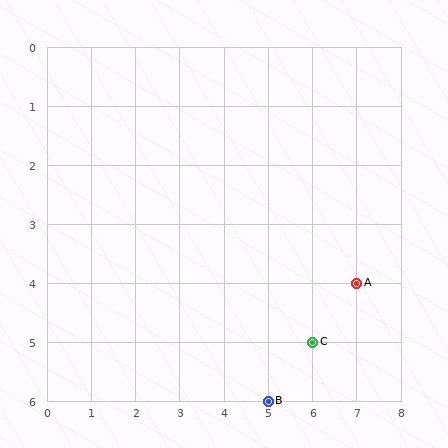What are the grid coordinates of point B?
Point B is at grid coordinates (5, 6).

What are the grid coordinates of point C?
Point C is at grid coordinates (6, 5).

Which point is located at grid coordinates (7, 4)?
Point A is at (7, 4).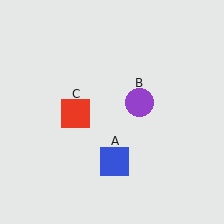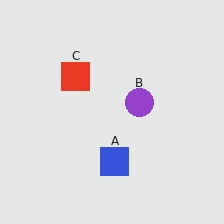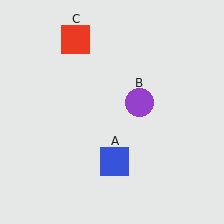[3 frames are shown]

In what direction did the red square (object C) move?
The red square (object C) moved up.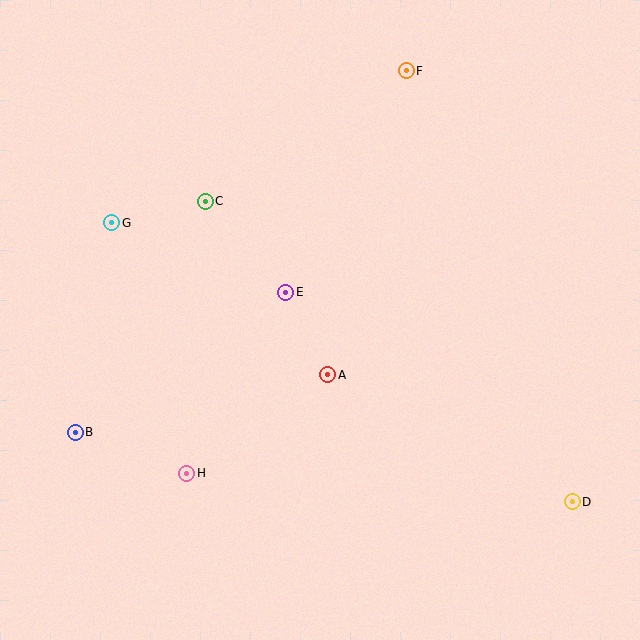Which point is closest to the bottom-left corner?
Point B is closest to the bottom-left corner.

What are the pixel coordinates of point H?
Point H is at (187, 473).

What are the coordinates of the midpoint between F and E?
The midpoint between F and E is at (346, 181).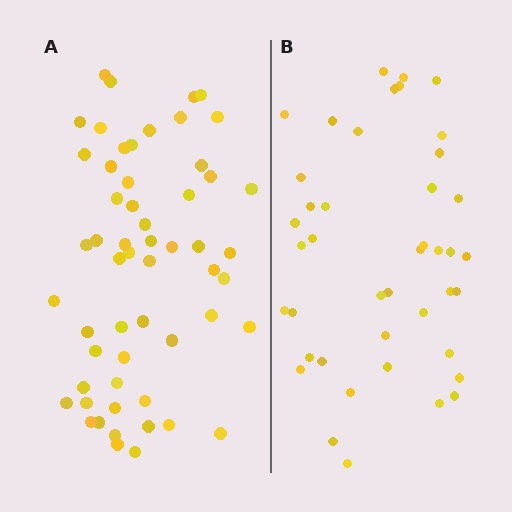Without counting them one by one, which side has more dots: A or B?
Region A (the left region) has more dots.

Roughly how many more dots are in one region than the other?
Region A has approximately 15 more dots than region B.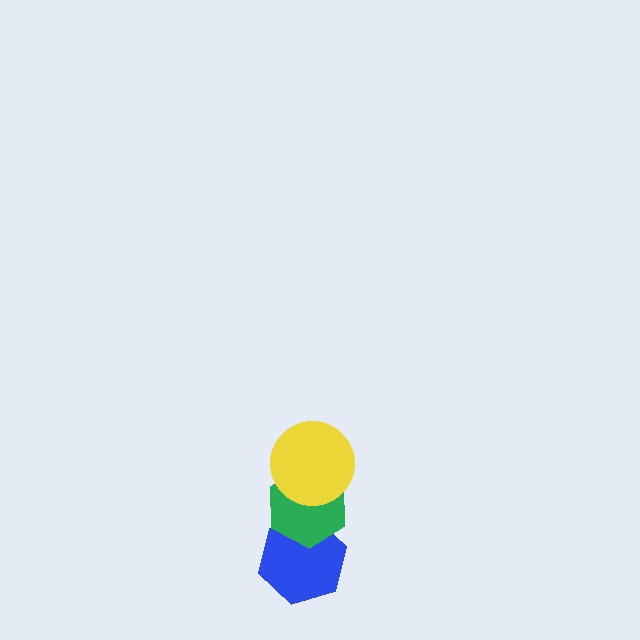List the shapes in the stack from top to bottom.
From top to bottom: the yellow circle, the green hexagon, the blue hexagon.